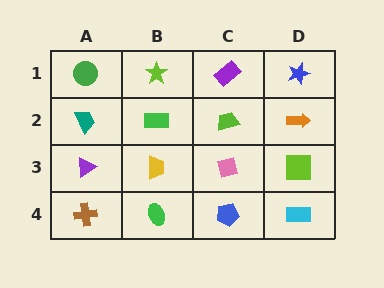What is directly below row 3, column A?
A brown cross.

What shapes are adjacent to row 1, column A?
A teal trapezoid (row 2, column A), a lime star (row 1, column B).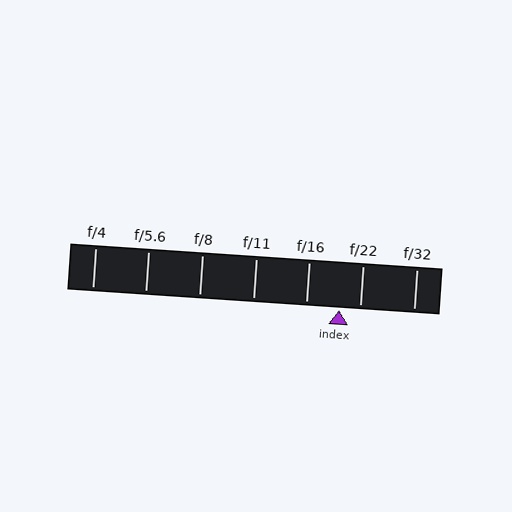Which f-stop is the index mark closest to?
The index mark is closest to f/22.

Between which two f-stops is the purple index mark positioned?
The index mark is between f/16 and f/22.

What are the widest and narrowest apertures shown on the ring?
The widest aperture shown is f/4 and the narrowest is f/32.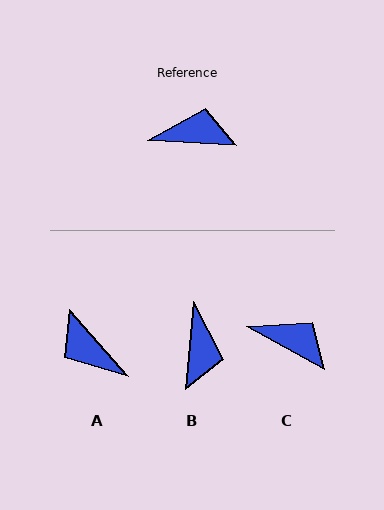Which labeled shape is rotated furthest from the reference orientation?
A, about 134 degrees away.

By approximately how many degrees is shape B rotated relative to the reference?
Approximately 92 degrees clockwise.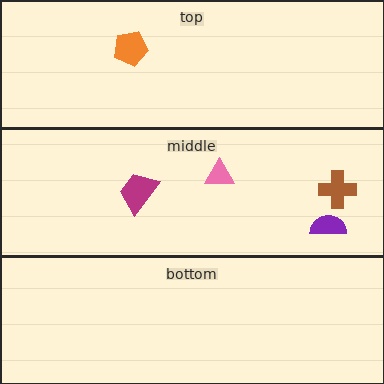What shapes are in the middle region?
The brown cross, the purple semicircle, the pink triangle, the magenta trapezoid.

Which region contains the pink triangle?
The middle region.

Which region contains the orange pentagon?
The top region.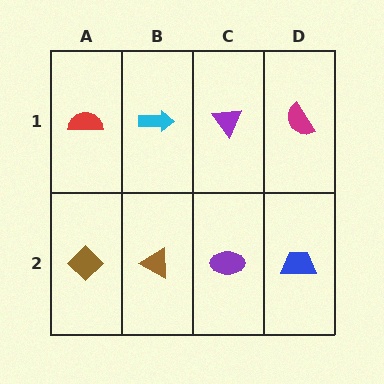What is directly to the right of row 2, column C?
A blue trapezoid.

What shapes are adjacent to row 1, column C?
A purple ellipse (row 2, column C), a cyan arrow (row 1, column B), a magenta semicircle (row 1, column D).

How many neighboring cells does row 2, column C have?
3.